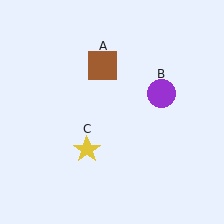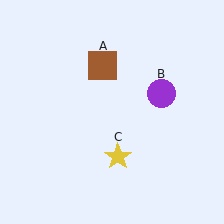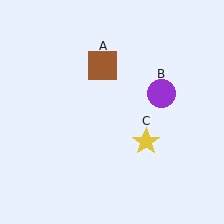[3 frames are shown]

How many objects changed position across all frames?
1 object changed position: yellow star (object C).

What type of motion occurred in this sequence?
The yellow star (object C) rotated counterclockwise around the center of the scene.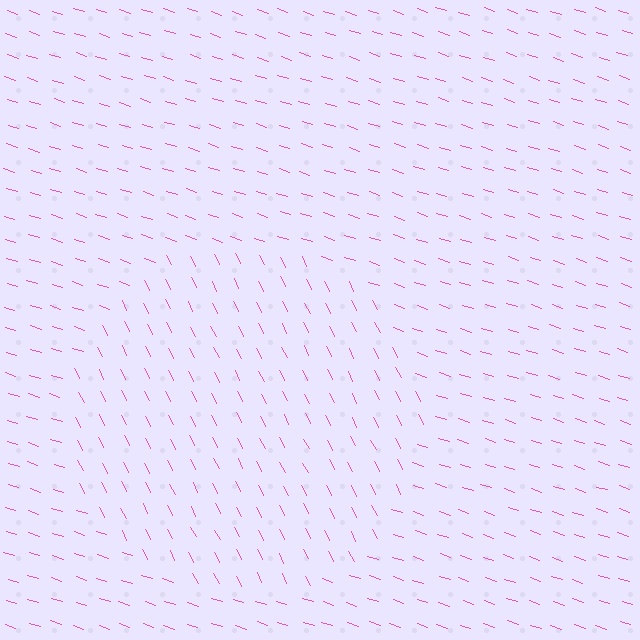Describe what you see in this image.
The image is filled with small pink line segments. A circle region in the image has lines oriented differently from the surrounding lines, creating a visible texture boundary.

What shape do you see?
I see a circle.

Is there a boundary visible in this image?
Yes, there is a texture boundary formed by a change in line orientation.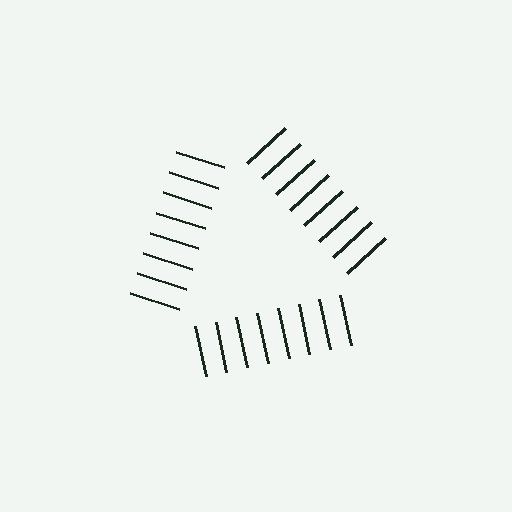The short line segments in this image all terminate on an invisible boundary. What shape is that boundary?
An illusory triangle — the line segments terminate on its edges but no continuous stroke is drawn.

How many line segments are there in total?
24 — 8 along each of the 3 edges.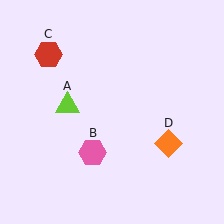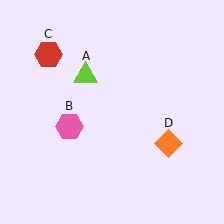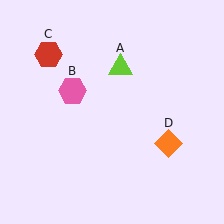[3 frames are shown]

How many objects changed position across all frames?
2 objects changed position: lime triangle (object A), pink hexagon (object B).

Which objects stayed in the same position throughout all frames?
Red hexagon (object C) and orange diamond (object D) remained stationary.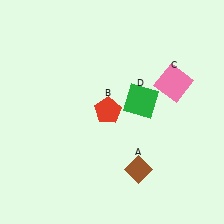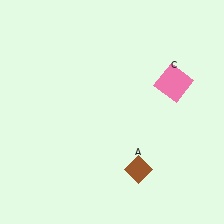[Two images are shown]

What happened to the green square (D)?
The green square (D) was removed in Image 2. It was in the top-right area of Image 1.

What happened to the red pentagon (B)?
The red pentagon (B) was removed in Image 2. It was in the top-left area of Image 1.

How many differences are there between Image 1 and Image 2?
There are 2 differences between the two images.